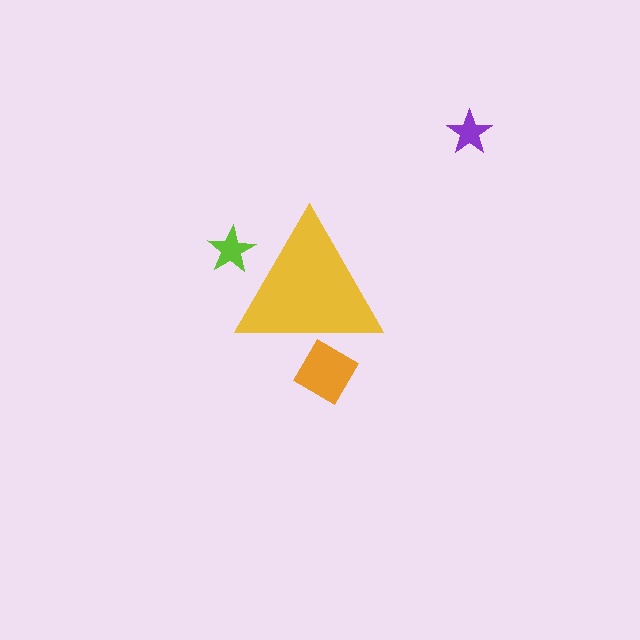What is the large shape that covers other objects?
A yellow triangle.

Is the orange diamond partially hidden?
Yes, the orange diamond is partially hidden behind the yellow triangle.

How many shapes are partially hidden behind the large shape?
2 shapes are partially hidden.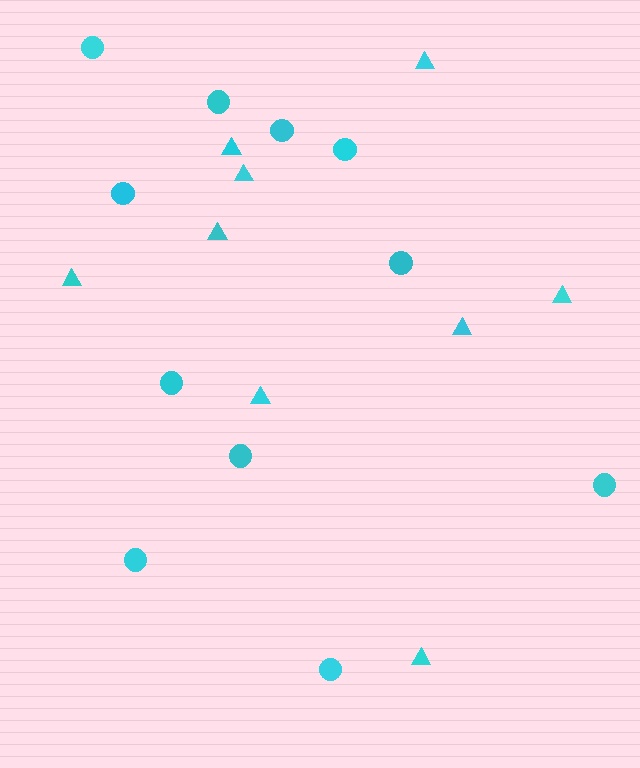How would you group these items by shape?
There are 2 groups: one group of circles (11) and one group of triangles (9).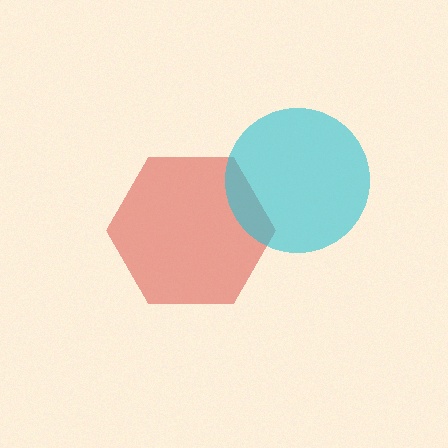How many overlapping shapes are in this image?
There are 2 overlapping shapes in the image.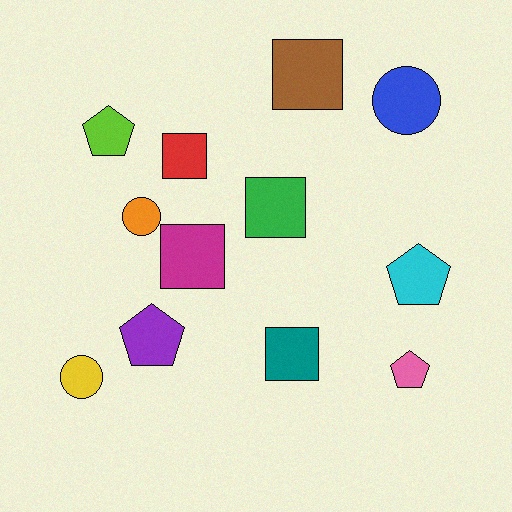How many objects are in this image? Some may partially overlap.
There are 12 objects.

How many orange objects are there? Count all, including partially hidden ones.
There is 1 orange object.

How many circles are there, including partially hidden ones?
There are 3 circles.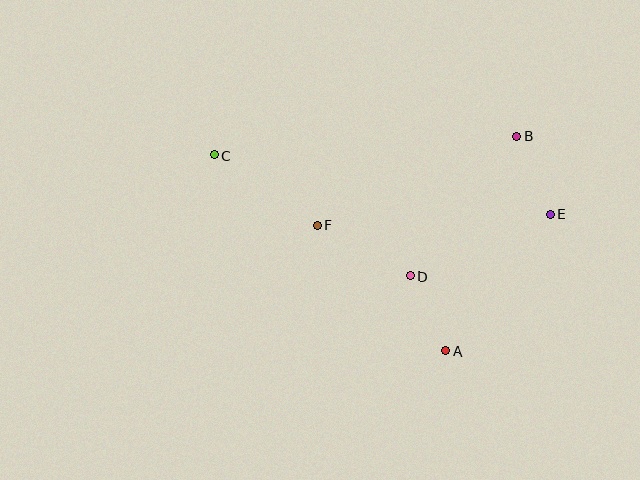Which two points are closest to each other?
Points A and D are closest to each other.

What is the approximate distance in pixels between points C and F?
The distance between C and F is approximately 125 pixels.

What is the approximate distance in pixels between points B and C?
The distance between B and C is approximately 303 pixels.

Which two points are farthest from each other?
Points C and E are farthest from each other.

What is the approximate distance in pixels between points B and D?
The distance between B and D is approximately 176 pixels.